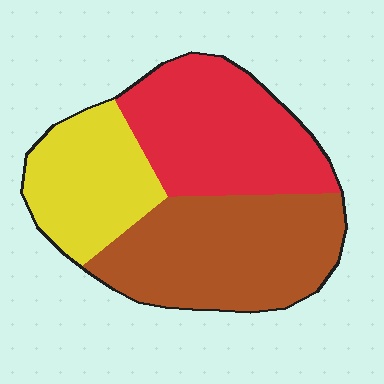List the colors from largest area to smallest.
From largest to smallest: brown, red, yellow.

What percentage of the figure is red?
Red covers about 35% of the figure.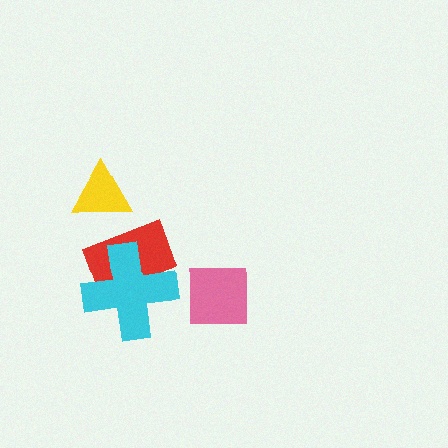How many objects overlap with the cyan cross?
1 object overlaps with the cyan cross.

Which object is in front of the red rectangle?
The cyan cross is in front of the red rectangle.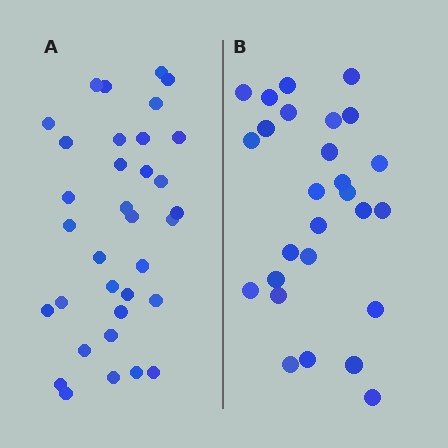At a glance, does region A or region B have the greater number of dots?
Region A (the left region) has more dots.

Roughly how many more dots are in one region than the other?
Region A has roughly 8 or so more dots than region B.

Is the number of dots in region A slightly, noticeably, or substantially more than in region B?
Region A has noticeably more, but not dramatically so. The ratio is roughly 1.3 to 1.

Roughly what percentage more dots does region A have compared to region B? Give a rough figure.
About 25% more.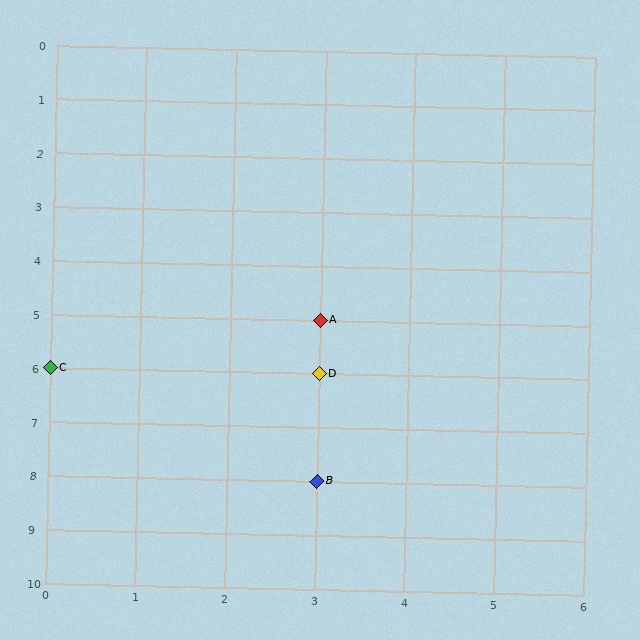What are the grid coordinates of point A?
Point A is at grid coordinates (3, 5).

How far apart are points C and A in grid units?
Points C and A are 3 columns and 1 row apart (about 3.2 grid units diagonally).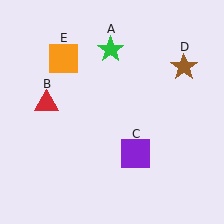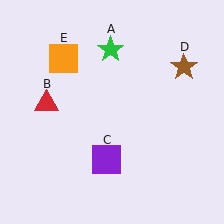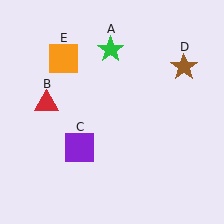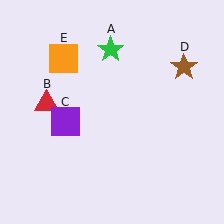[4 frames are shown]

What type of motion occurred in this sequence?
The purple square (object C) rotated clockwise around the center of the scene.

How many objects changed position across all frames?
1 object changed position: purple square (object C).